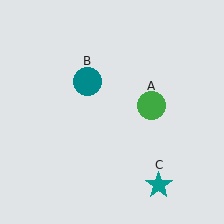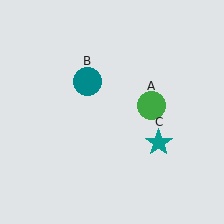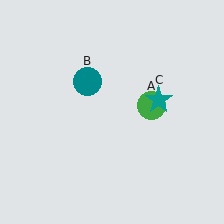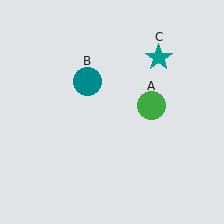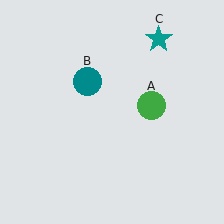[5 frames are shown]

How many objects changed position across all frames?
1 object changed position: teal star (object C).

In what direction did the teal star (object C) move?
The teal star (object C) moved up.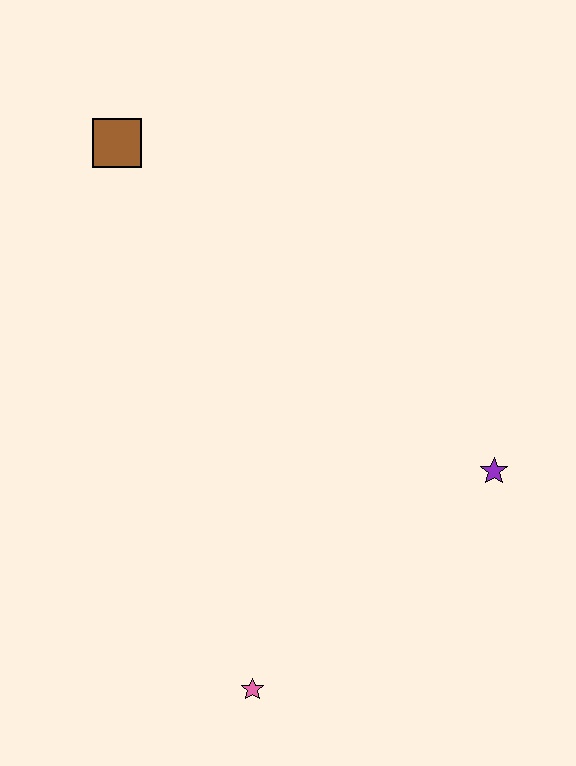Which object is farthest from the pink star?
The brown square is farthest from the pink star.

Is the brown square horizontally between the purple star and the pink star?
No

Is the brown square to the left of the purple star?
Yes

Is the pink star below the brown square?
Yes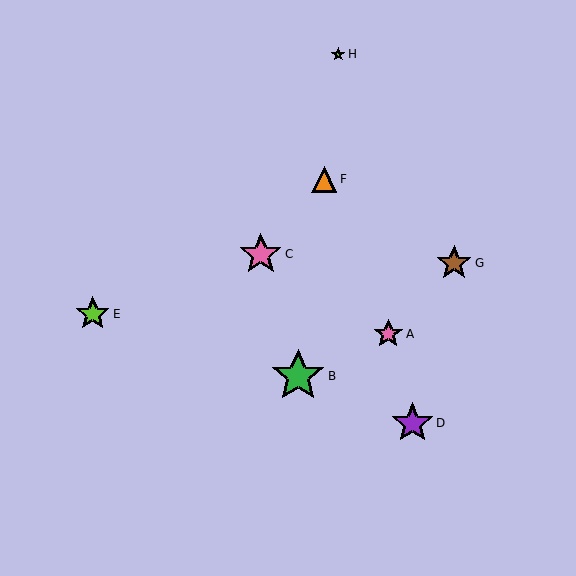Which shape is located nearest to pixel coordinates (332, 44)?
The lime star (labeled H) at (338, 54) is nearest to that location.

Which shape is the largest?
The green star (labeled B) is the largest.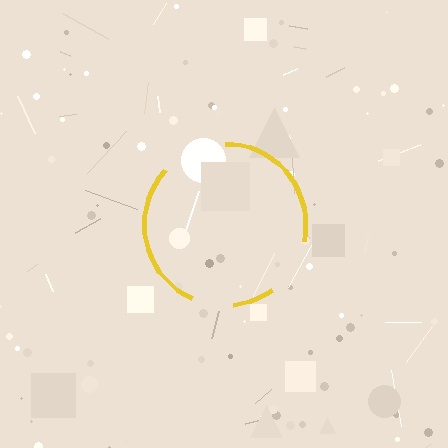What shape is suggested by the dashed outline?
The dashed outline suggests a circle.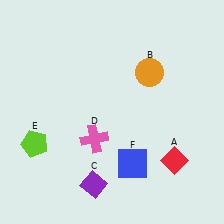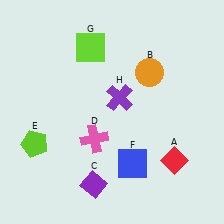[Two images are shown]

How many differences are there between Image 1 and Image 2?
There are 2 differences between the two images.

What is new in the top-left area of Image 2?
A lime square (G) was added in the top-left area of Image 2.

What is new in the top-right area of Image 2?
A purple cross (H) was added in the top-right area of Image 2.